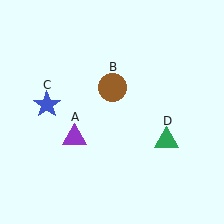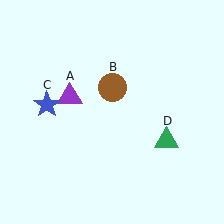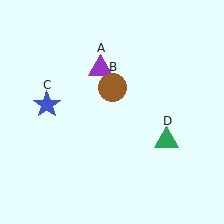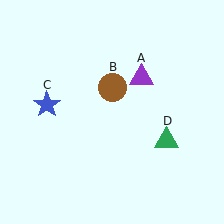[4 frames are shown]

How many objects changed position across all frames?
1 object changed position: purple triangle (object A).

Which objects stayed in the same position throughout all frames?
Brown circle (object B) and blue star (object C) and green triangle (object D) remained stationary.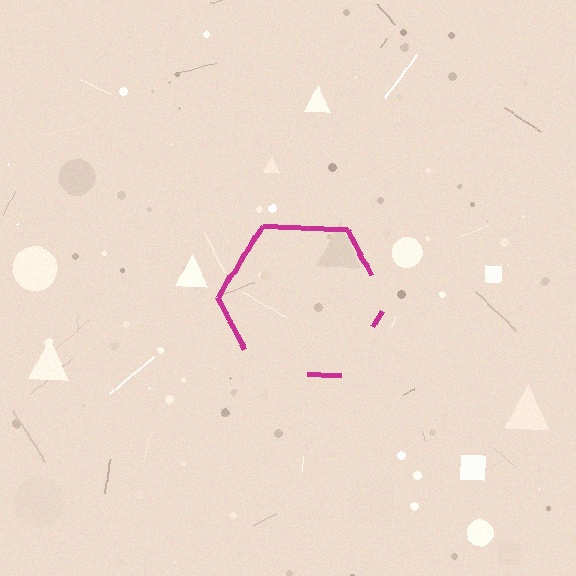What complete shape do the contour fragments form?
The contour fragments form a hexagon.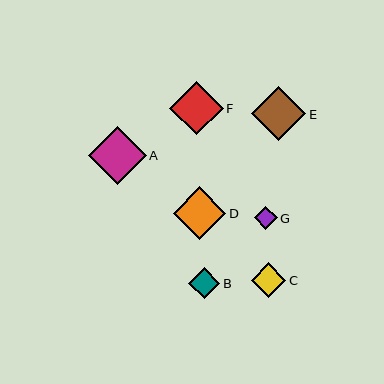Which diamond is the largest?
Diamond A is the largest with a size of approximately 58 pixels.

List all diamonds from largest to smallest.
From largest to smallest: A, E, F, D, C, B, G.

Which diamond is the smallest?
Diamond G is the smallest with a size of approximately 23 pixels.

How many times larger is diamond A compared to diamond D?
Diamond A is approximately 1.1 times the size of diamond D.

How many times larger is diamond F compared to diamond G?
Diamond F is approximately 2.3 times the size of diamond G.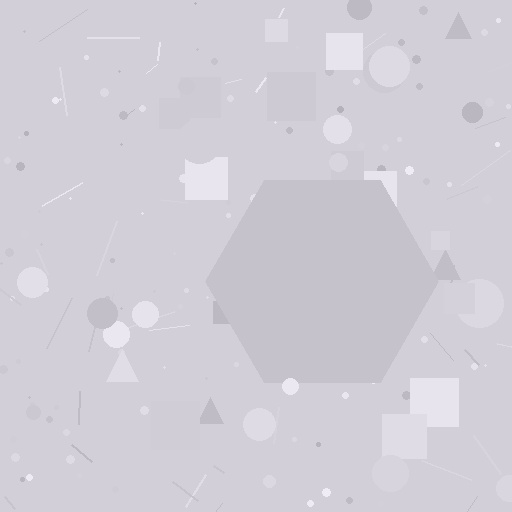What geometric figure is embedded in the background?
A hexagon is embedded in the background.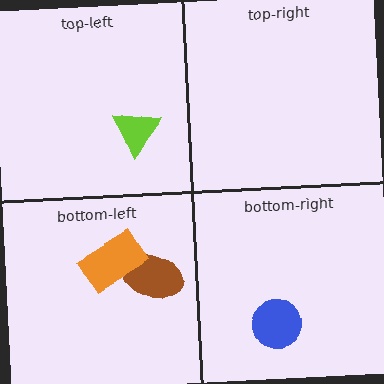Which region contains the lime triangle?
The top-left region.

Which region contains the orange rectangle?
The bottom-left region.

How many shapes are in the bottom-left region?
2.